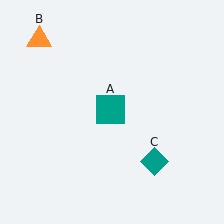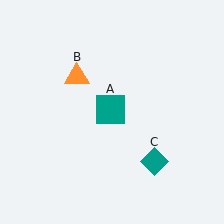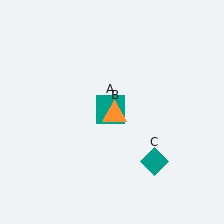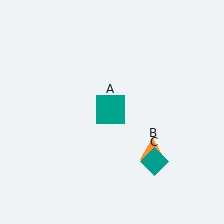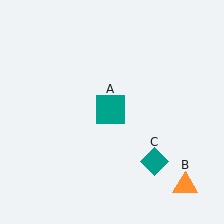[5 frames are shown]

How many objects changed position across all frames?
1 object changed position: orange triangle (object B).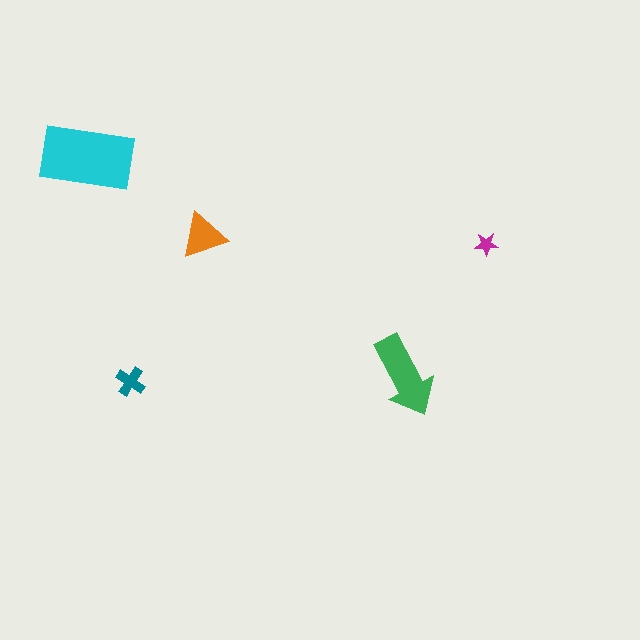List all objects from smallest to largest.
The magenta star, the teal cross, the orange triangle, the green arrow, the cyan rectangle.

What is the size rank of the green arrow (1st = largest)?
2nd.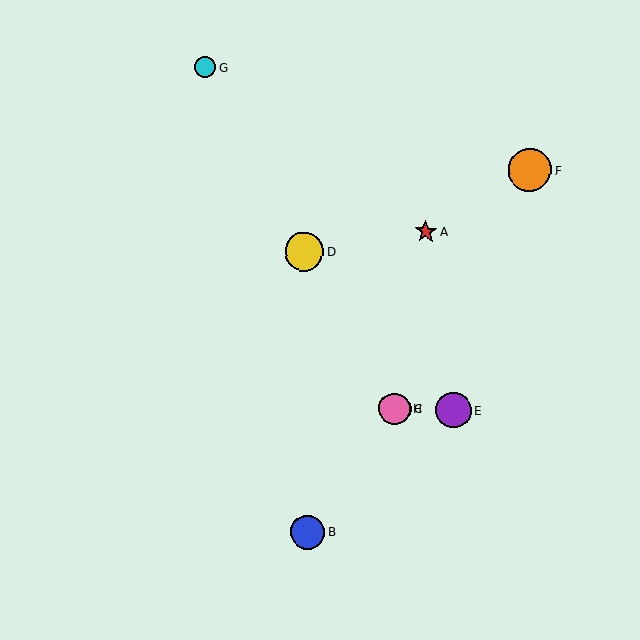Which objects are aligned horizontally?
Objects C, E, H are aligned horizontally.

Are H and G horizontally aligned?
No, H is at y≈409 and G is at y≈67.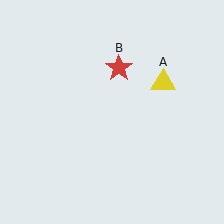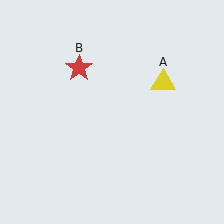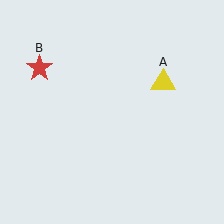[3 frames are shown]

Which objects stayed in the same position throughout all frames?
Yellow triangle (object A) remained stationary.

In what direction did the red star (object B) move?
The red star (object B) moved left.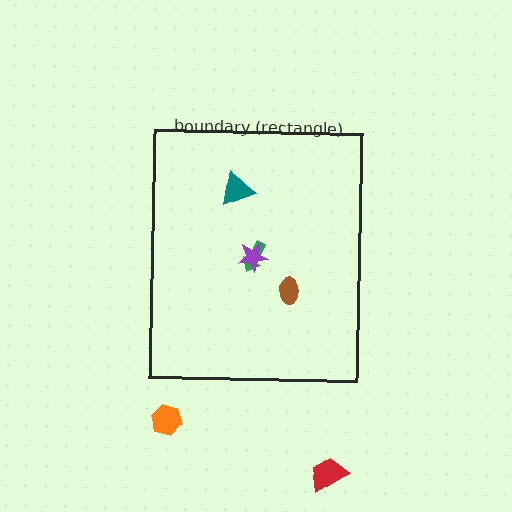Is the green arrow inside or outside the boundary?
Inside.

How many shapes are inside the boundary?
4 inside, 2 outside.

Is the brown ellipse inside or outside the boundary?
Inside.